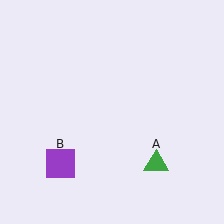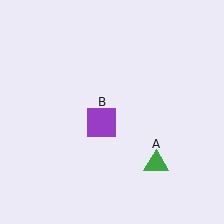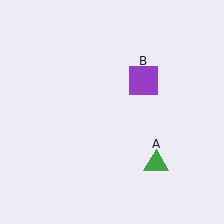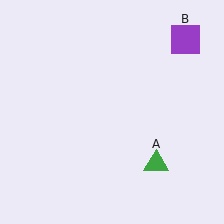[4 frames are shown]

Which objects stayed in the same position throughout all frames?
Green triangle (object A) remained stationary.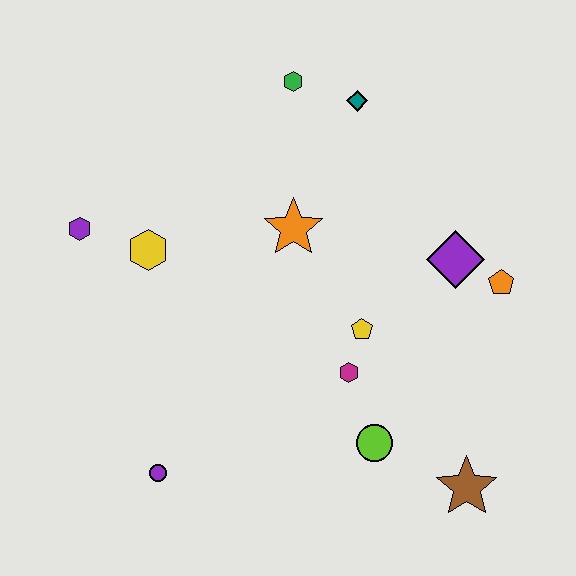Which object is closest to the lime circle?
The magenta hexagon is closest to the lime circle.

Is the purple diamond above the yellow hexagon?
No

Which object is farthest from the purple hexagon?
The brown star is farthest from the purple hexagon.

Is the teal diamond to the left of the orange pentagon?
Yes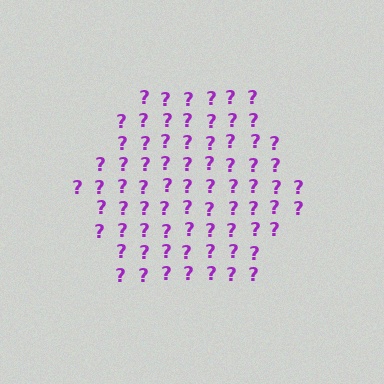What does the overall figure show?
The overall figure shows a hexagon.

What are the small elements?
The small elements are question marks.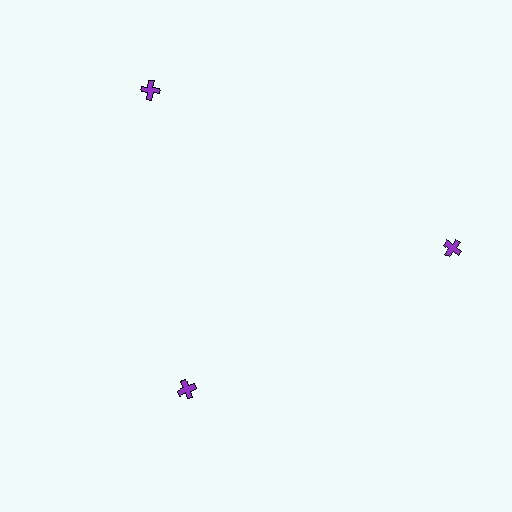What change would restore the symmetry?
The symmetry would be restored by moving it outward, back onto the ring so that all 3 crosses sit at equal angles and equal distance from the center.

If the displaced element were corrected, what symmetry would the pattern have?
It would have 3-fold rotational symmetry — the pattern would map onto itself every 120 degrees.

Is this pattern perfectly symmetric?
No. The 3 purple crosses are arranged in a ring, but one element near the 7 o'clock position is pulled inward toward the center, breaking the 3-fold rotational symmetry.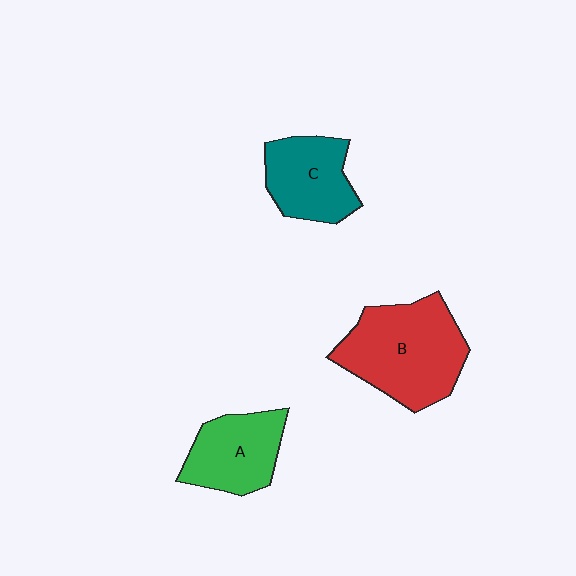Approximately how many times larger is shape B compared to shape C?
Approximately 1.6 times.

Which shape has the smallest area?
Shape C (teal).